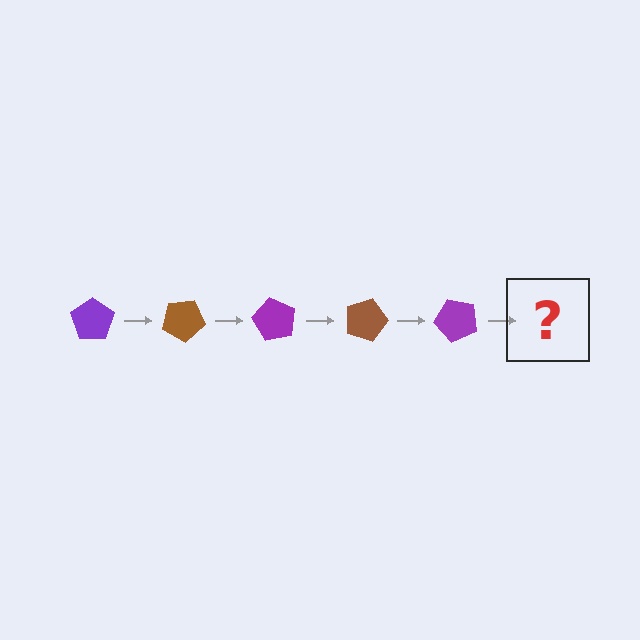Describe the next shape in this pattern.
It should be a brown pentagon, rotated 150 degrees from the start.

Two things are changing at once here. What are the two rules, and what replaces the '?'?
The two rules are that it rotates 30 degrees each step and the color cycles through purple and brown. The '?' should be a brown pentagon, rotated 150 degrees from the start.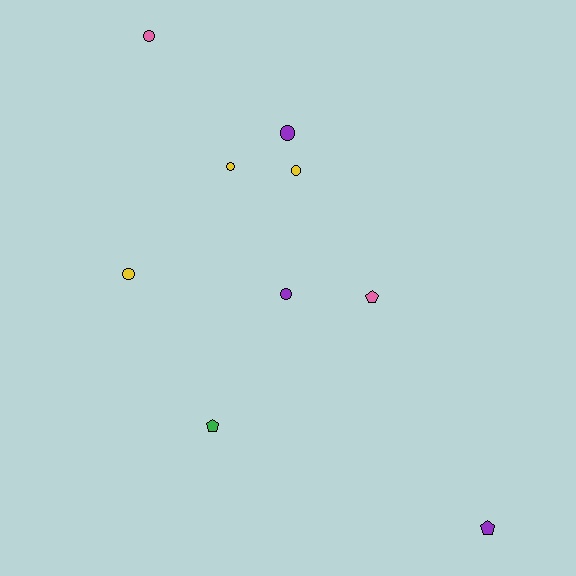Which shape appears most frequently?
Circle, with 6 objects.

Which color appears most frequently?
Yellow, with 3 objects.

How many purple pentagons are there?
There is 1 purple pentagon.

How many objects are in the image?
There are 9 objects.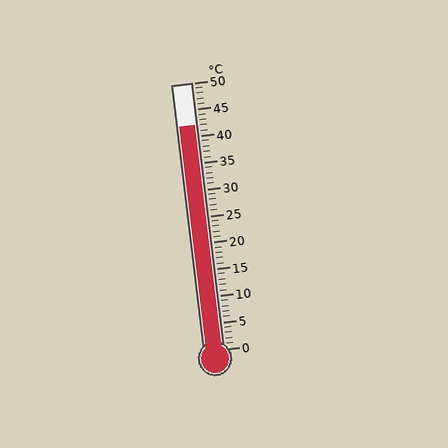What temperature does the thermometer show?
The thermometer shows approximately 42°C.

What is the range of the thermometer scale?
The thermometer scale ranges from 0°C to 50°C.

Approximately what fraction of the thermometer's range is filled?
The thermometer is filled to approximately 85% of its range.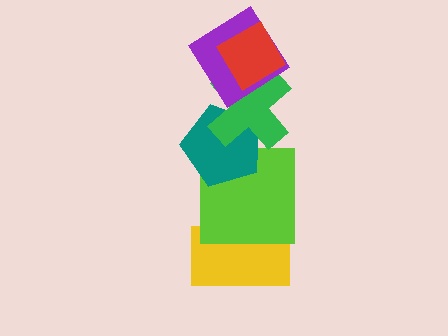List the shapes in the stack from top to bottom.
From top to bottom: the red diamond, the purple diamond, the green cross, the teal pentagon, the lime square, the yellow rectangle.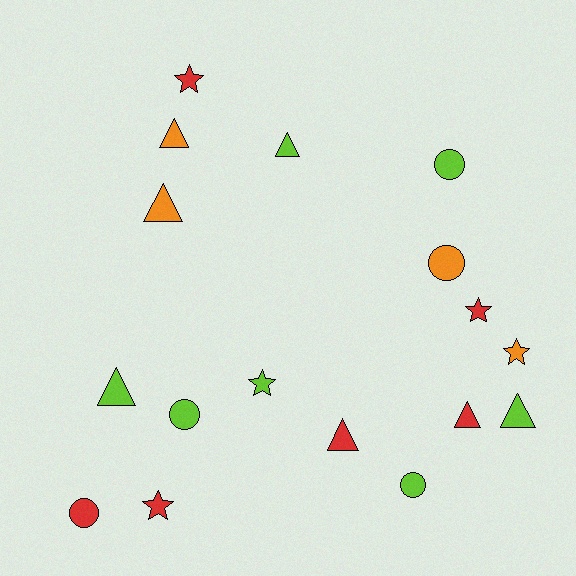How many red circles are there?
There is 1 red circle.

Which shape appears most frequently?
Triangle, with 7 objects.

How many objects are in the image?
There are 17 objects.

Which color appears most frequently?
Lime, with 7 objects.